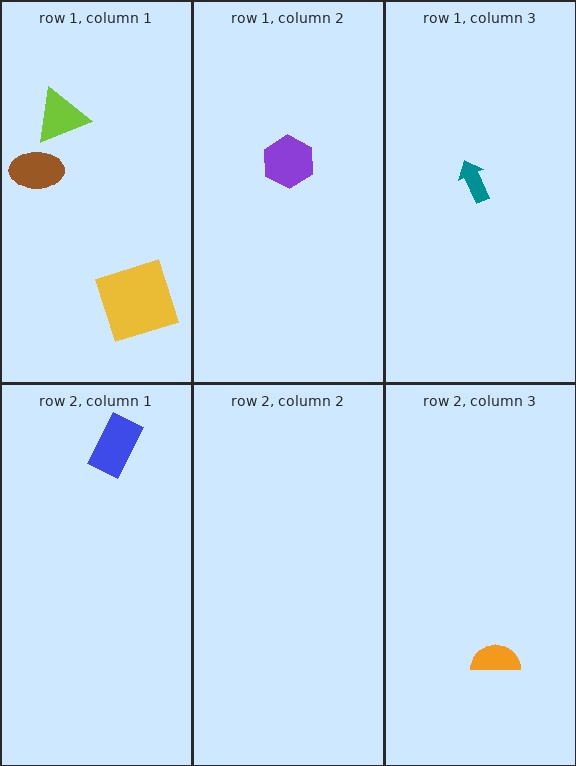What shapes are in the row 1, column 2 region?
The purple hexagon.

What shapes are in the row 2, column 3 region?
The orange semicircle.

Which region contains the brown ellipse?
The row 1, column 1 region.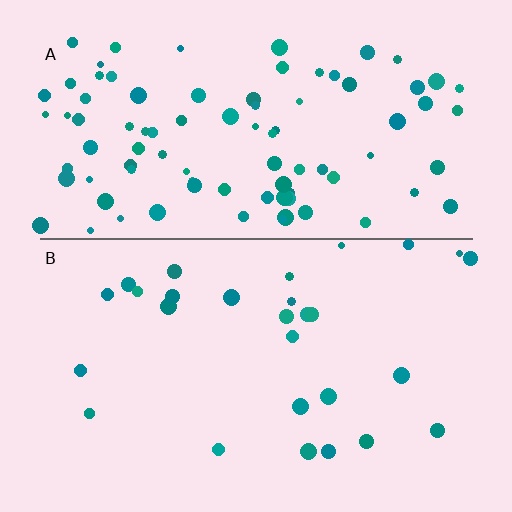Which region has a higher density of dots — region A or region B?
A (the top).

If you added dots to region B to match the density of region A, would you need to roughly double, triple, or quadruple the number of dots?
Approximately triple.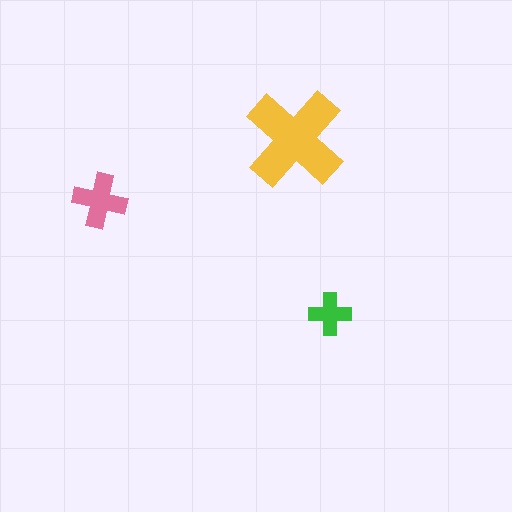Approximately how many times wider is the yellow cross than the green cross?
About 2.5 times wider.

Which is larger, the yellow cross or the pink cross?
The yellow one.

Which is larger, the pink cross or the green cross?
The pink one.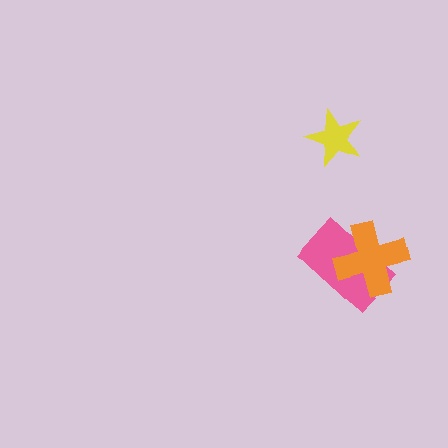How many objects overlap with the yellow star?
0 objects overlap with the yellow star.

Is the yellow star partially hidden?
No, no other shape covers it.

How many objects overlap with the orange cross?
1 object overlaps with the orange cross.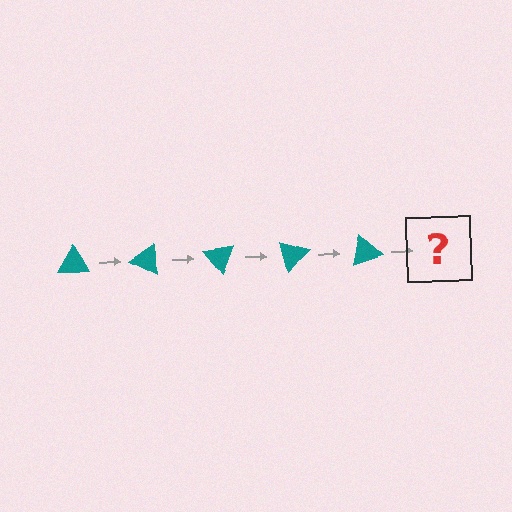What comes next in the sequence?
The next element should be a teal triangle rotated 125 degrees.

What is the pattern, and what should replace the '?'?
The pattern is that the triangle rotates 25 degrees each step. The '?' should be a teal triangle rotated 125 degrees.